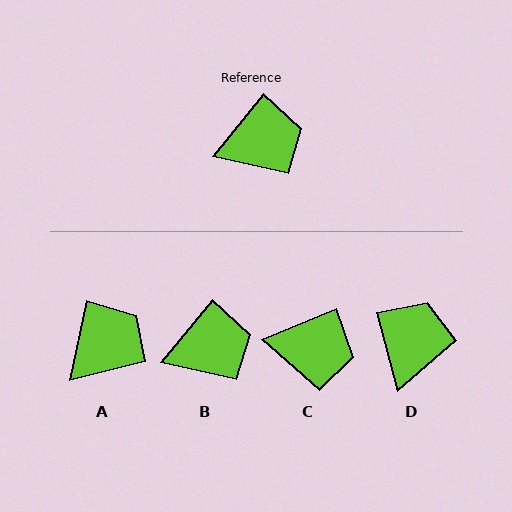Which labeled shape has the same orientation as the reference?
B.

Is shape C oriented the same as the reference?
No, it is off by about 28 degrees.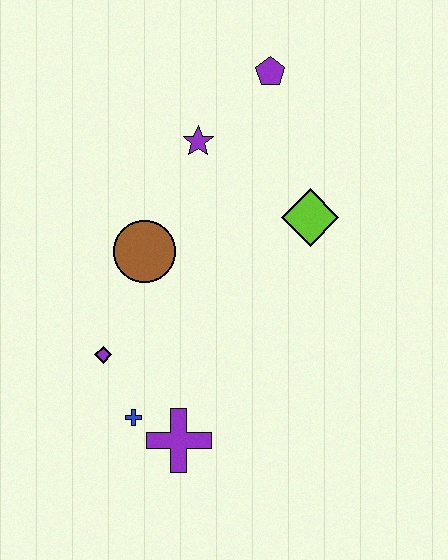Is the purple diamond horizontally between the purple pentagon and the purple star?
No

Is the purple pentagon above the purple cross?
Yes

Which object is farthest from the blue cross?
The purple pentagon is farthest from the blue cross.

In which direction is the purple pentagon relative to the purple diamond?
The purple pentagon is above the purple diamond.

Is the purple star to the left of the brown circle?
No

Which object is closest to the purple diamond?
The blue cross is closest to the purple diamond.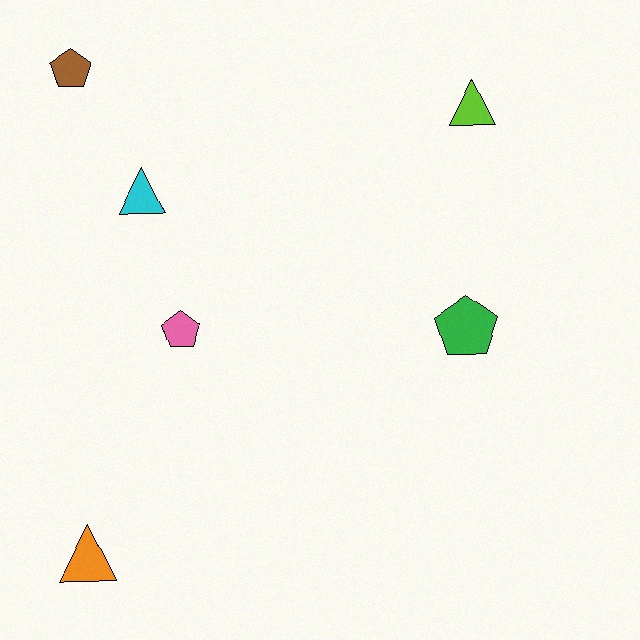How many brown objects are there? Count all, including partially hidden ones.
There is 1 brown object.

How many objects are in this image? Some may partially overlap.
There are 6 objects.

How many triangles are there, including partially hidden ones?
There are 3 triangles.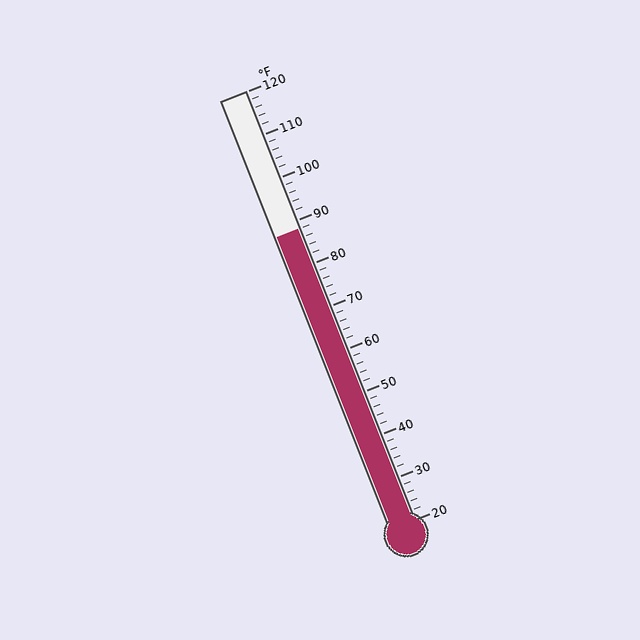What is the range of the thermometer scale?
The thermometer scale ranges from 20°F to 120°F.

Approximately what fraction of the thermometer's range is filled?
The thermometer is filled to approximately 70% of its range.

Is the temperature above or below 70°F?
The temperature is above 70°F.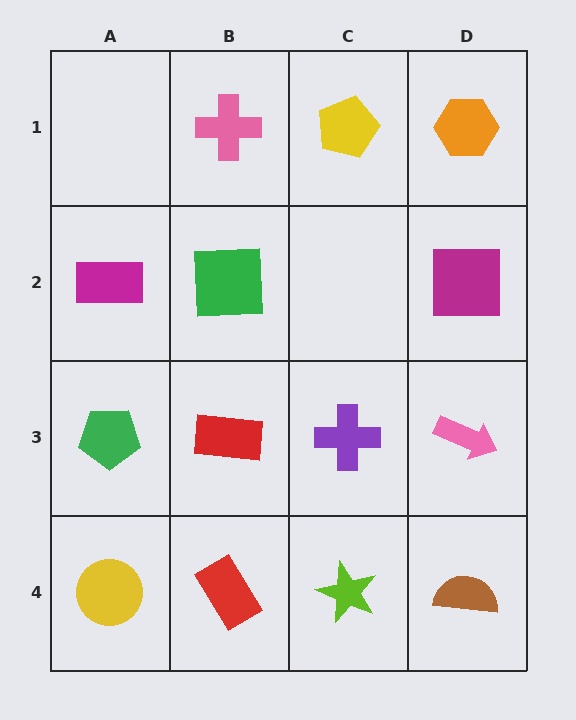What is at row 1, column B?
A pink cross.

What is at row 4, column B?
A red rectangle.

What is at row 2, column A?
A magenta rectangle.